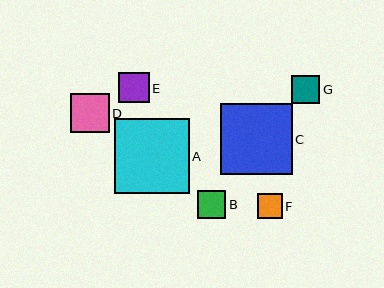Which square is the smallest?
Square F is the smallest with a size of approximately 25 pixels.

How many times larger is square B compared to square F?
Square B is approximately 1.1 times the size of square F.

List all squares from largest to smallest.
From largest to smallest: A, C, D, E, B, G, F.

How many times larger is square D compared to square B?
Square D is approximately 1.4 times the size of square B.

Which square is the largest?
Square A is the largest with a size of approximately 75 pixels.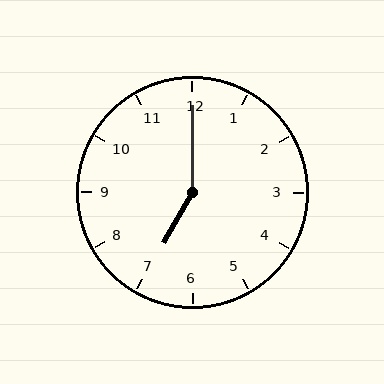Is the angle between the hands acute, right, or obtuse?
It is obtuse.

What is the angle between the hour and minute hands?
Approximately 150 degrees.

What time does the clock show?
7:00.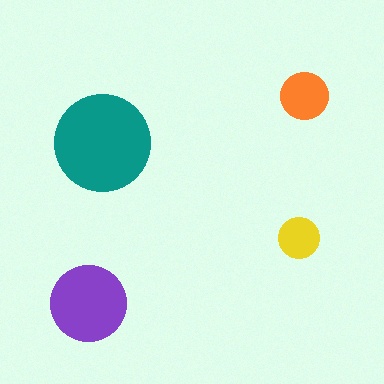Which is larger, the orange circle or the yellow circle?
The orange one.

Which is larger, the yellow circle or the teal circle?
The teal one.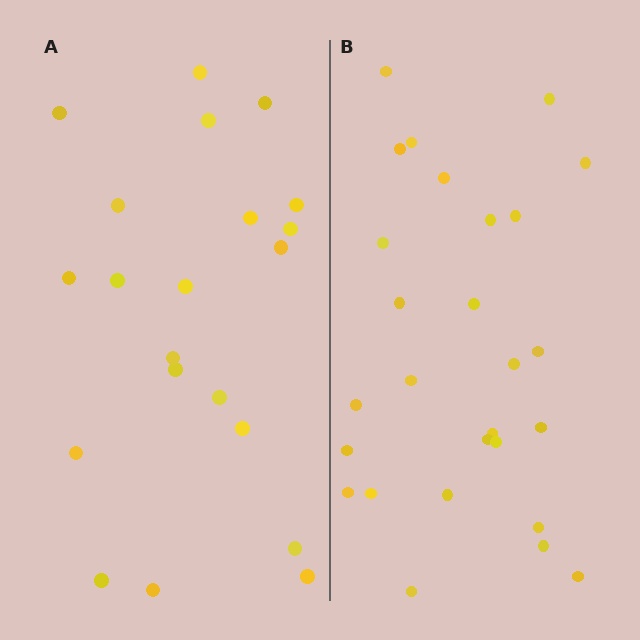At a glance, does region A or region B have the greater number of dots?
Region B (the right region) has more dots.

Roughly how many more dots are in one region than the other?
Region B has about 6 more dots than region A.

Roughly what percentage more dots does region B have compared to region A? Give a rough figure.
About 30% more.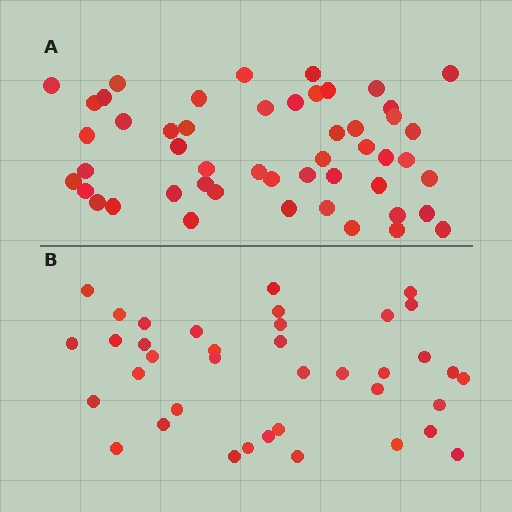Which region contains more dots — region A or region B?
Region A (the top region) has more dots.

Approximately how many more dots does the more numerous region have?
Region A has roughly 12 or so more dots than region B.